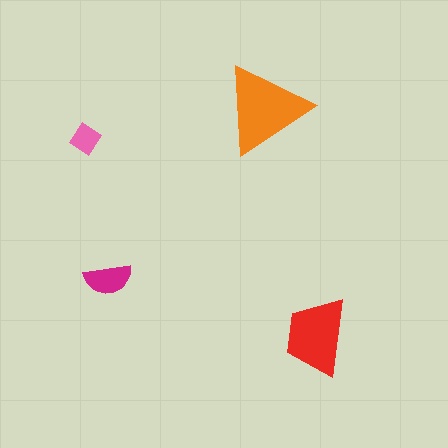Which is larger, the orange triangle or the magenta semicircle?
The orange triangle.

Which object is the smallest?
The pink diamond.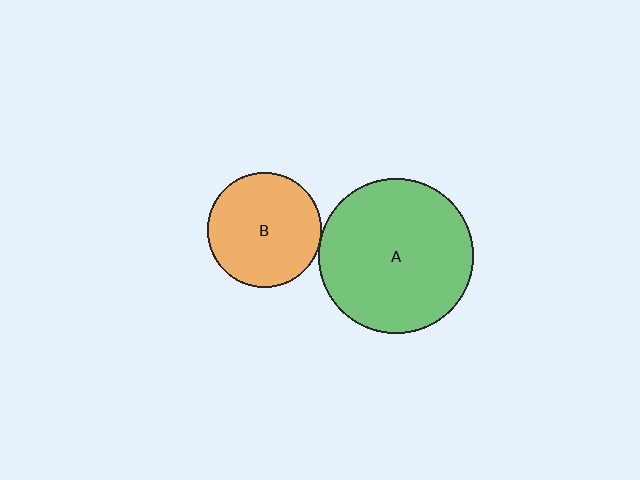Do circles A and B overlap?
Yes.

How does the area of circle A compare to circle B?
Approximately 1.8 times.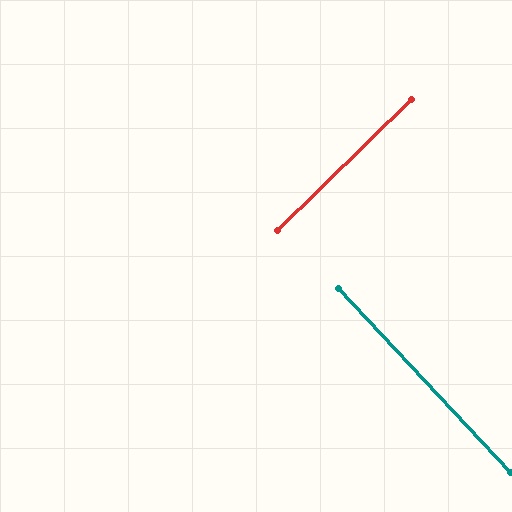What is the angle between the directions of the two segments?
Approximately 89 degrees.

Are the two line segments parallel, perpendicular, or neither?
Perpendicular — they meet at approximately 89°.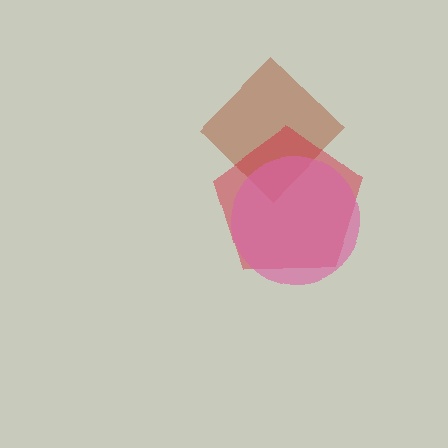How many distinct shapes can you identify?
There are 3 distinct shapes: a brown diamond, a red pentagon, a pink circle.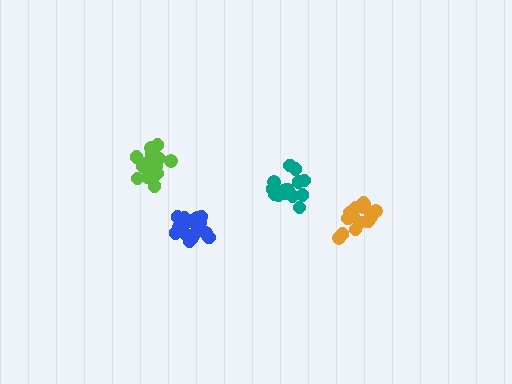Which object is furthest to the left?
The lime cluster is leftmost.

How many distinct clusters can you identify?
There are 4 distinct clusters.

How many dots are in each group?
Group 1: 17 dots, Group 2: 15 dots, Group 3: 19 dots, Group 4: 15 dots (66 total).